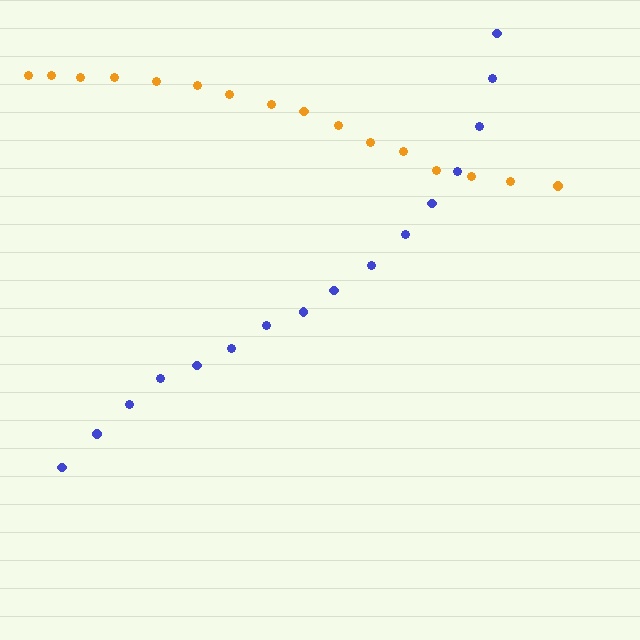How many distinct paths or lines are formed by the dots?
There are 2 distinct paths.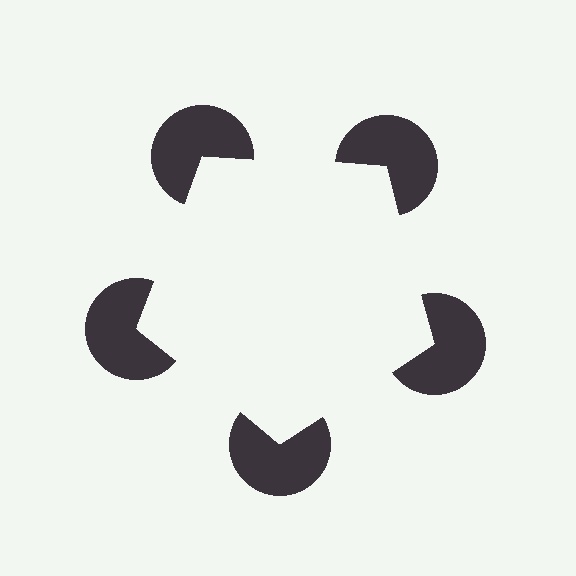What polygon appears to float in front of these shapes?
An illusory pentagon — its edges are inferred from the aligned wedge cuts in the pac-man discs, not physically drawn.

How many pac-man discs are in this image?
There are 5 — one at each vertex of the illusory pentagon.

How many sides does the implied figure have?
5 sides.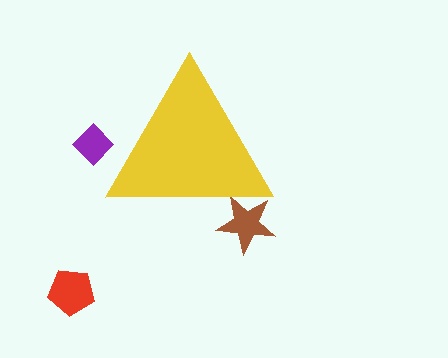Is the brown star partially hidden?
Yes, the brown star is partially hidden behind the yellow triangle.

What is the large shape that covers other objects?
A yellow triangle.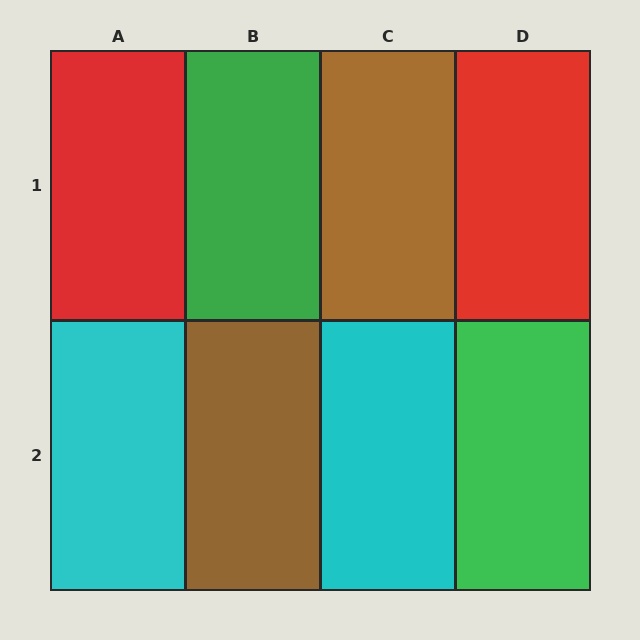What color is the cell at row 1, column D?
Red.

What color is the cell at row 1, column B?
Green.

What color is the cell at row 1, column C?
Brown.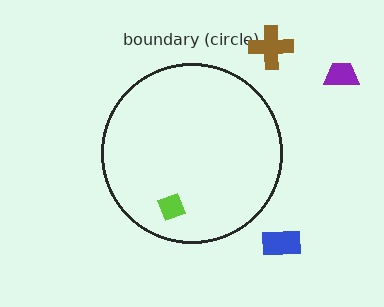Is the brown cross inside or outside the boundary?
Outside.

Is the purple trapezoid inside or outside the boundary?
Outside.